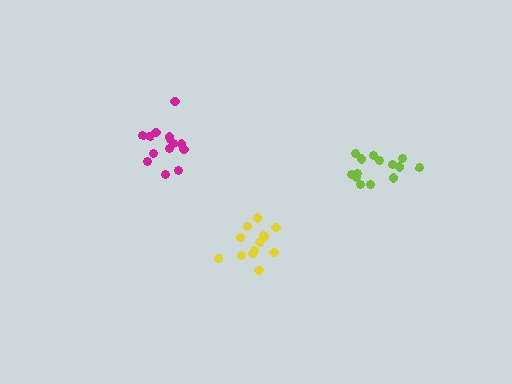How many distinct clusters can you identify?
There are 3 distinct clusters.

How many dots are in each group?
Group 1: 13 dots, Group 2: 14 dots, Group 3: 14 dots (41 total).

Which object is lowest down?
The yellow cluster is bottommost.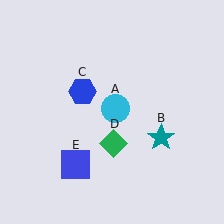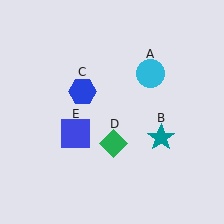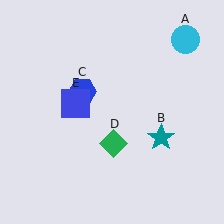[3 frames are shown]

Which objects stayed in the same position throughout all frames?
Teal star (object B) and blue hexagon (object C) and green diamond (object D) remained stationary.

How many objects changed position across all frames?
2 objects changed position: cyan circle (object A), blue square (object E).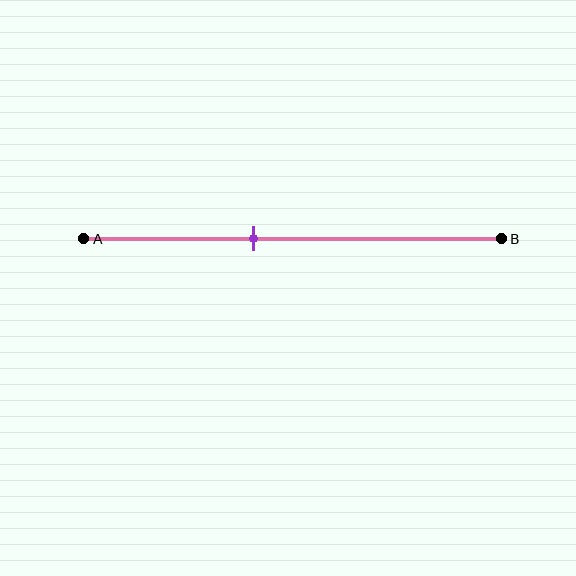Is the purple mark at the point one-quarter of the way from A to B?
No, the mark is at about 40% from A, not at the 25% one-quarter point.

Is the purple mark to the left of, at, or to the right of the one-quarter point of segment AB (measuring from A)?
The purple mark is to the right of the one-quarter point of segment AB.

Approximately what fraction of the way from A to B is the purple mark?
The purple mark is approximately 40% of the way from A to B.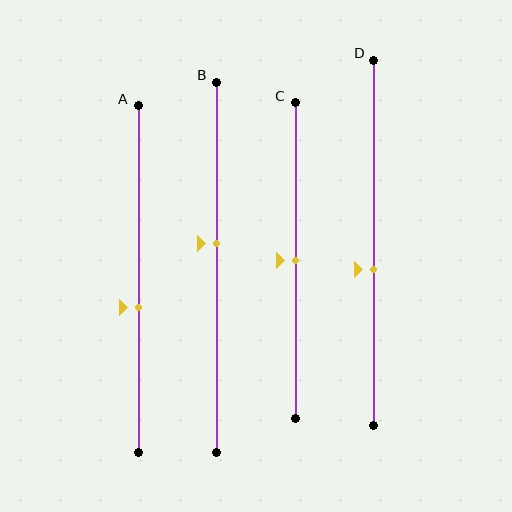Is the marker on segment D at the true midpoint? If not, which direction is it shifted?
No, the marker on segment D is shifted downward by about 7% of the segment length.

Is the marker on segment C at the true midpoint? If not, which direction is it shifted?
Yes, the marker on segment C is at the true midpoint.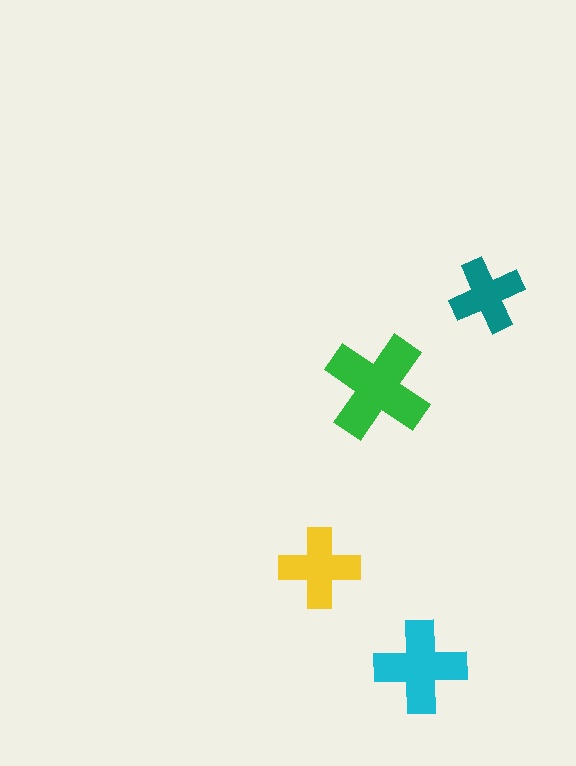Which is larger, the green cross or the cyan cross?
The green one.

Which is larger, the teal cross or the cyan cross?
The cyan one.